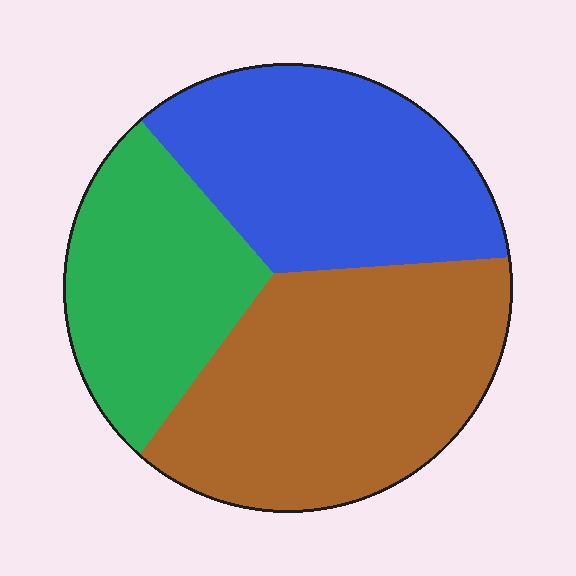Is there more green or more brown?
Brown.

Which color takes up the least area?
Green, at roughly 25%.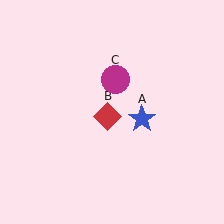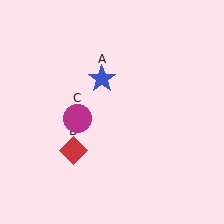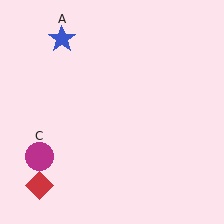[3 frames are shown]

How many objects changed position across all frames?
3 objects changed position: blue star (object A), red diamond (object B), magenta circle (object C).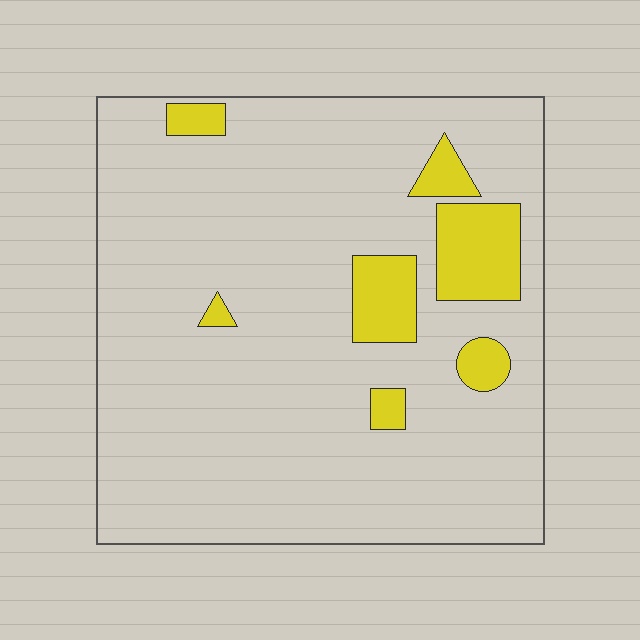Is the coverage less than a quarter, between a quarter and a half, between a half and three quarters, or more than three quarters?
Less than a quarter.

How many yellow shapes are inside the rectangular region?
7.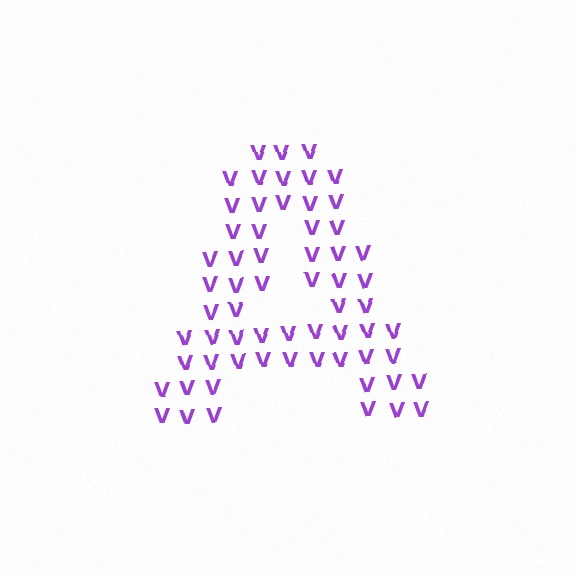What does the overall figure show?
The overall figure shows the letter A.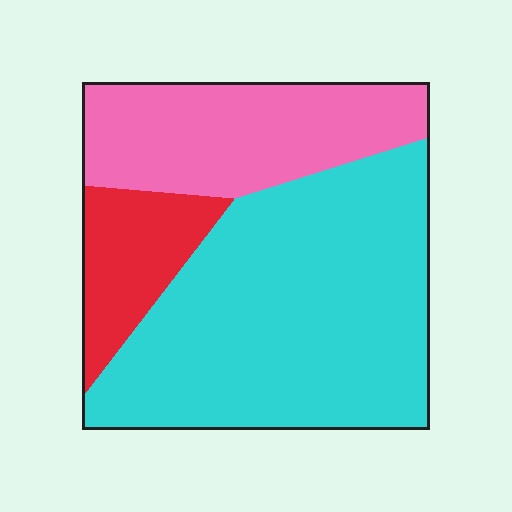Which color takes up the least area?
Red, at roughly 15%.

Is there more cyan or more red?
Cyan.